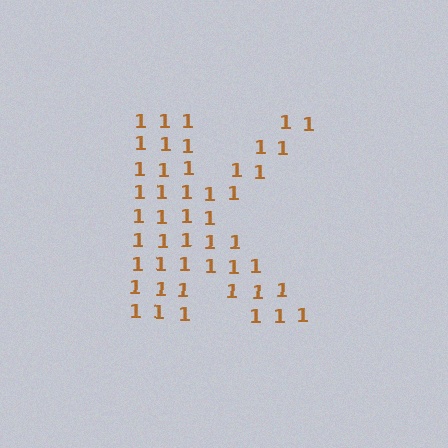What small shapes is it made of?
It is made of small digit 1's.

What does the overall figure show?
The overall figure shows the letter K.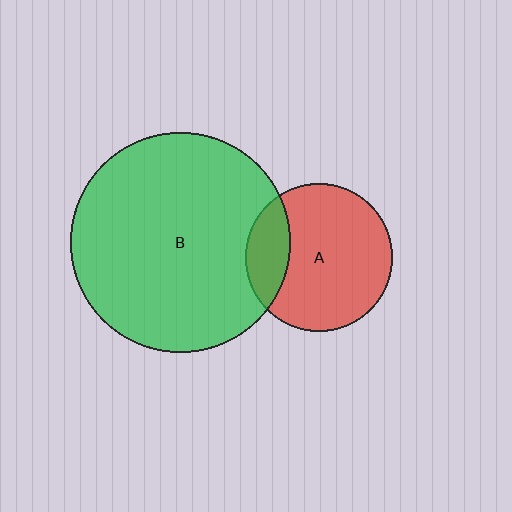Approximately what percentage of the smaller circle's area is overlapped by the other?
Approximately 20%.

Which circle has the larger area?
Circle B (green).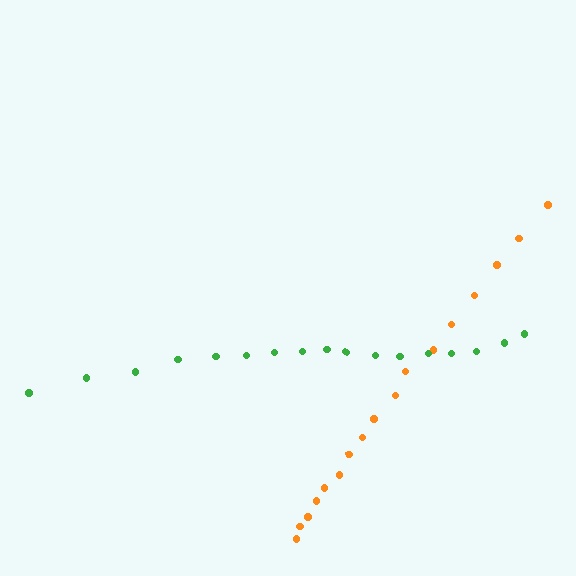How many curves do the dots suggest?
There are 2 distinct paths.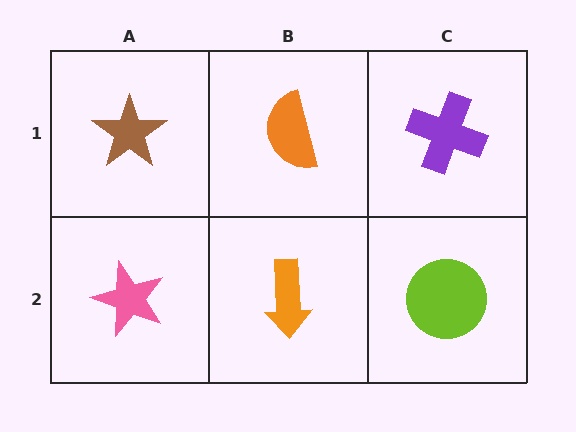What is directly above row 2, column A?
A brown star.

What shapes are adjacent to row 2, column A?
A brown star (row 1, column A), an orange arrow (row 2, column B).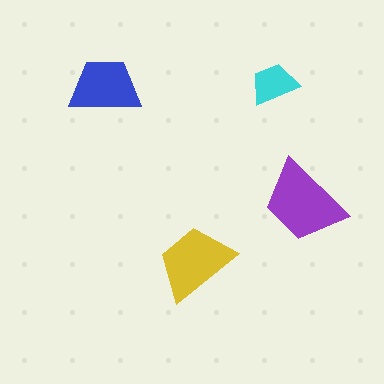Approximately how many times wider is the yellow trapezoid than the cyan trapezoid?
About 1.5 times wider.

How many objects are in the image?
There are 4 objects in the image.